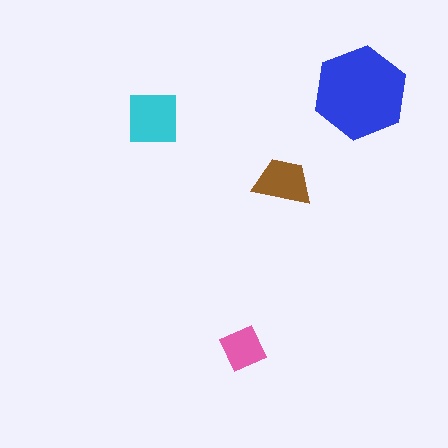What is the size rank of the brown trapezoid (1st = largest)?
3rd.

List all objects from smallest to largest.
The pink diamond, the brown trapezoid, the cyan square, the blue hexagon.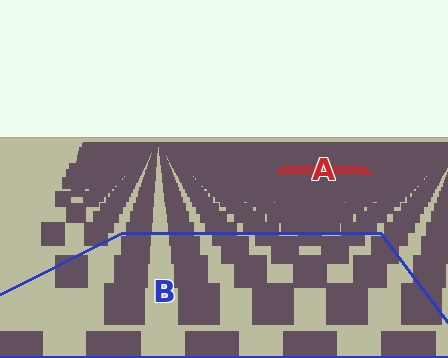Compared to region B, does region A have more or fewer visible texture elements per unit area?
Region A has more texture elements per unit area — they are packed more densely because it is farther away.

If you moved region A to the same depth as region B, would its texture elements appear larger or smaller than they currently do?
They would appear larger. At a closer depth, the same texture elements are projected at a bigger on-screen size.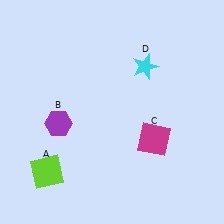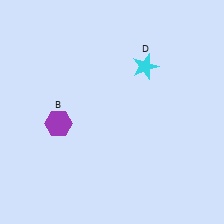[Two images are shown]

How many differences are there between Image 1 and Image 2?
There are 2 differences between the two images.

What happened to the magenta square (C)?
The magenta square (C) was removed in Image 2. It was in the bottom-right area of Image 1.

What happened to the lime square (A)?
The lime square (A) was removed in Image 2. It was in the bottom-left area of Image 1.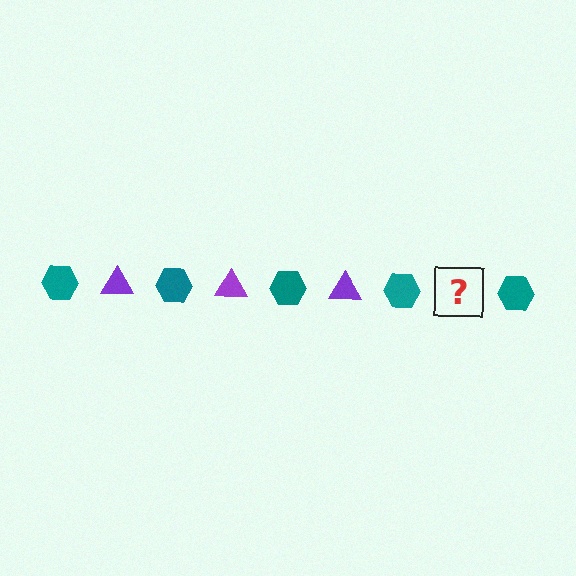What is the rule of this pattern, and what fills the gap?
The rule is that the pattern alternates between teal hexagon and purple triangle. The gap should be filled with a purple triangle.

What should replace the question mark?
The question mark should be replaced with a purple triangle.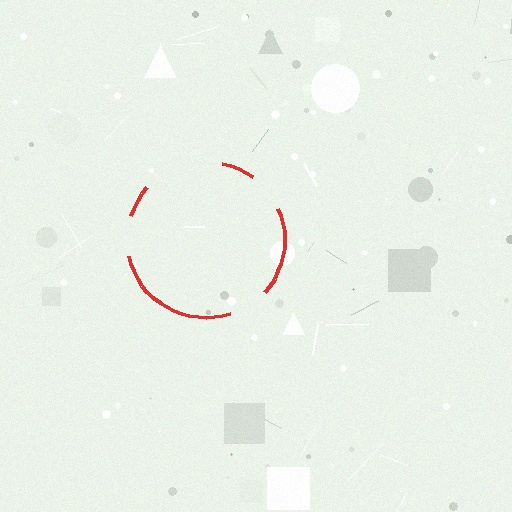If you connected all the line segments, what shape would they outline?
They would outline a circle.